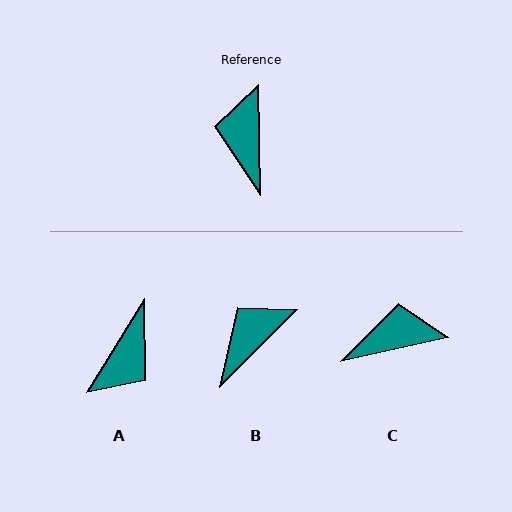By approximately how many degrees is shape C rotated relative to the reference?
Approximately 78 degrees clockwise.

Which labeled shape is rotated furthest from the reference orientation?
A, about 147 degrees away.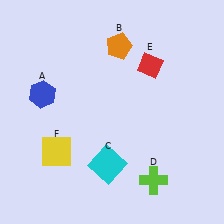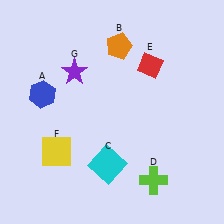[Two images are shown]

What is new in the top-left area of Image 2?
A purple star (G) was added in the top-left area of Image 2.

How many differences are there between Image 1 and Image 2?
There is 1 difference between the two images.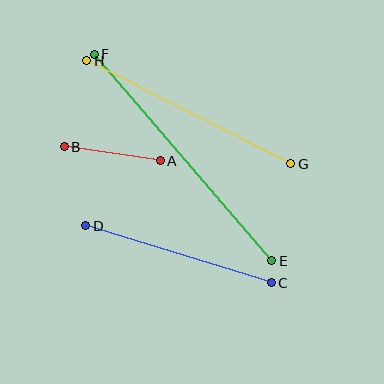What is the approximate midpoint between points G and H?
The midpoint is at approximately (189, 112) pixels.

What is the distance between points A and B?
The distance is approximately 97 pixels.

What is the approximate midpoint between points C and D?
The midpoint is at approximately (178, 254) pixels.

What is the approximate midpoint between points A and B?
The midpoint is at approximately (112, 154) pixels.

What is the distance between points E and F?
The distance is approximately 272 pixels.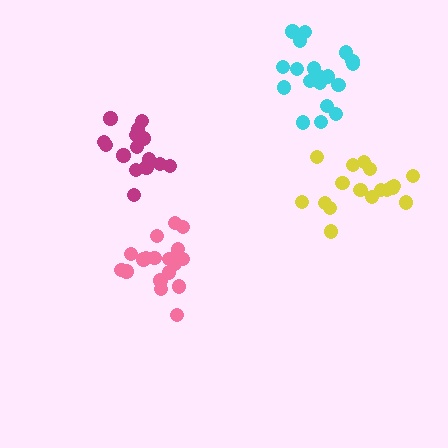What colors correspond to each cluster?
The clusters are colored: yellow, magenta, cyan, pink.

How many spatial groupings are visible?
There are 4 spatial groupings.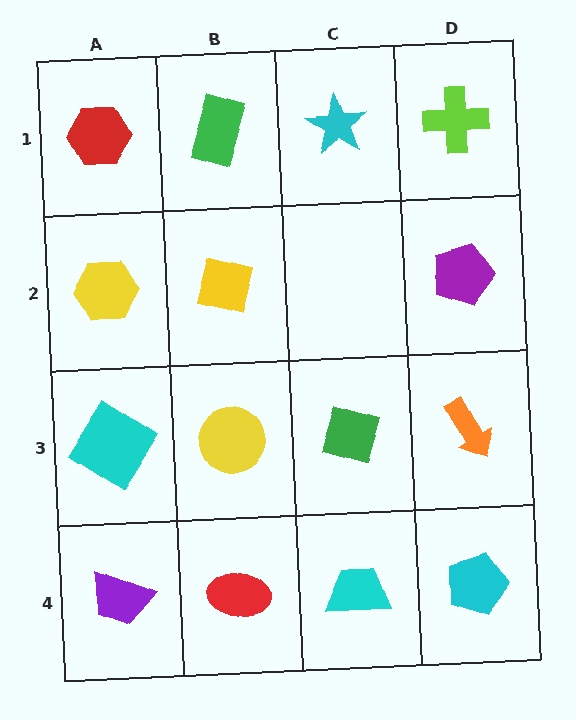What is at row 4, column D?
A cyan pentagon.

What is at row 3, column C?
A green diamond.